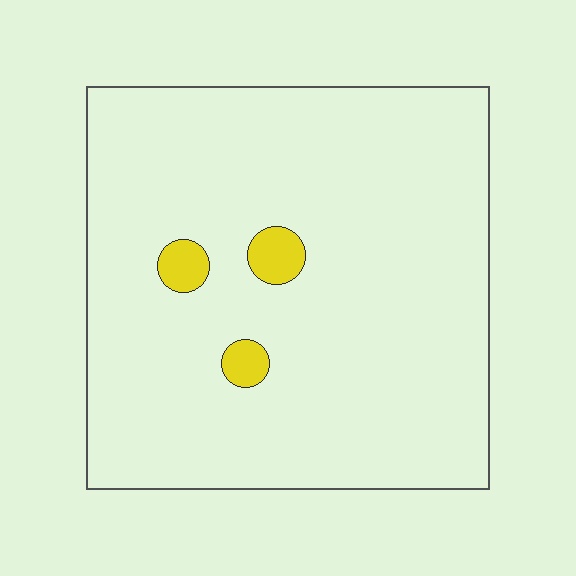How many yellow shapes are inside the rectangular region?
3.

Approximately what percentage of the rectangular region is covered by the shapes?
Approximately 5%.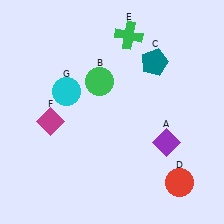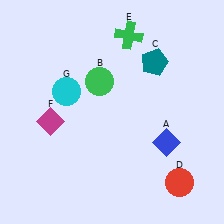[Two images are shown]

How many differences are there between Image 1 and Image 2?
There is 1 difference between the two images.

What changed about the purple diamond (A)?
In Image 1, A is purple. In Image 2, it changed to blue.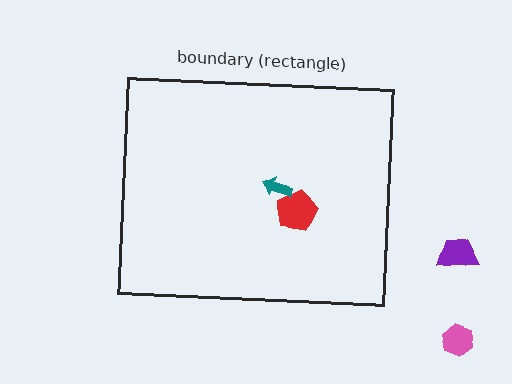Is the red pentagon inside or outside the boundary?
Inside.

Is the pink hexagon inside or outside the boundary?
Outside.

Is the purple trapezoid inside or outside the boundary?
Outside.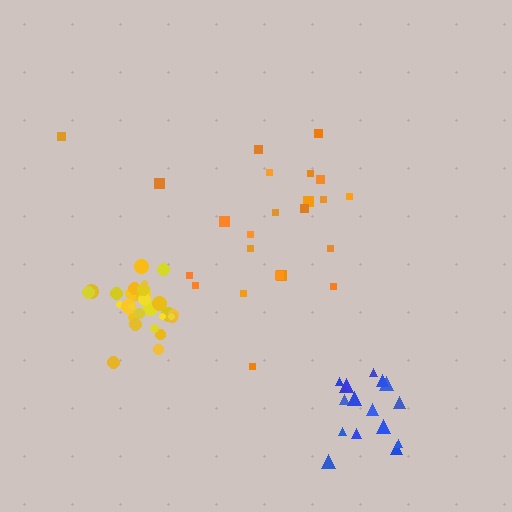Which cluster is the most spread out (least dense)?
Orange.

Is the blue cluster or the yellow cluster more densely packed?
Yellow.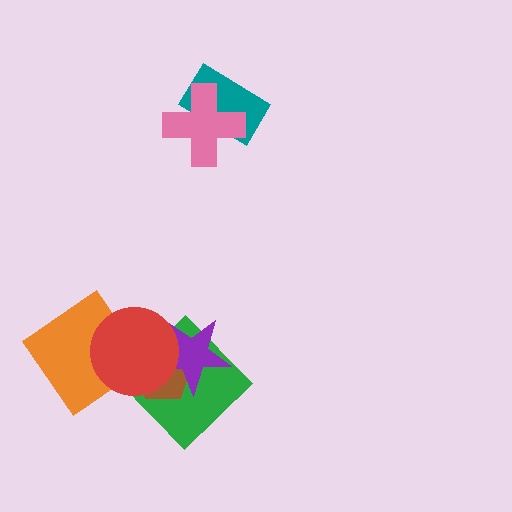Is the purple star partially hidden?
Yes, it is partially covered by another shape.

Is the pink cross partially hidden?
No, no other shape covers it.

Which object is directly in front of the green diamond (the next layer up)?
The brown pentagon is directly in front of the green diamond.